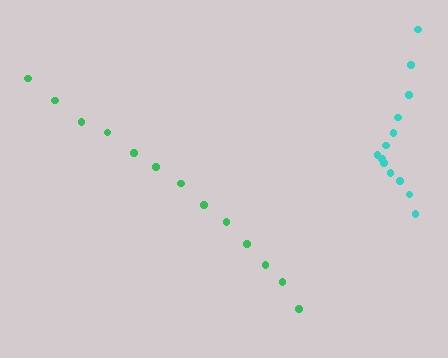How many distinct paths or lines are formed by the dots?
There are 2 distinct paths.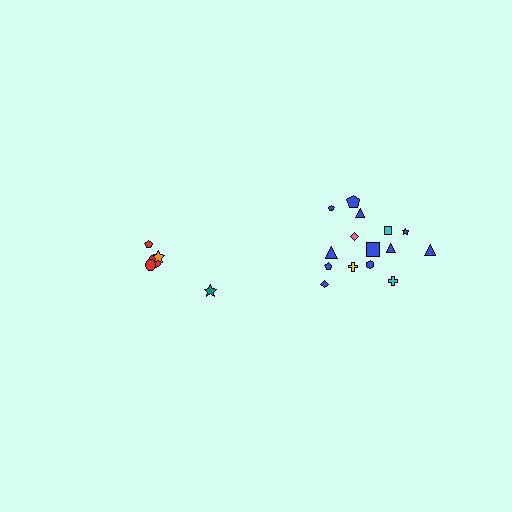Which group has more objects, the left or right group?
The right group.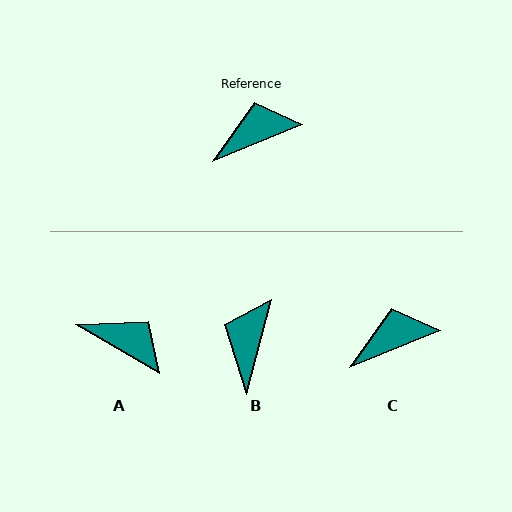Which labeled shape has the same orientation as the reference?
C.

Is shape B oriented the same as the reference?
No, it is off by about 53 degrees.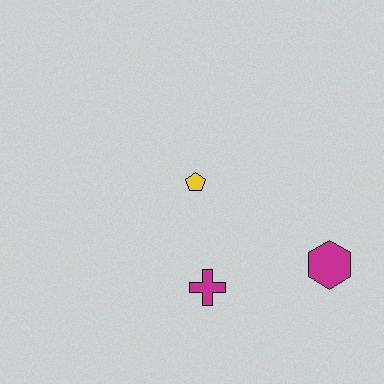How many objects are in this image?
There are 3 objects.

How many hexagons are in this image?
There is 1 hexagon.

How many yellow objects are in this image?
There is 1 yellow object.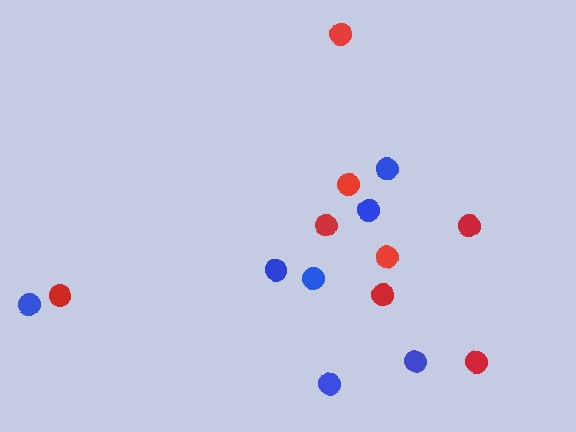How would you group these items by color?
There are 2 groups: one group of red circles (8) and one group of blue circles (7).